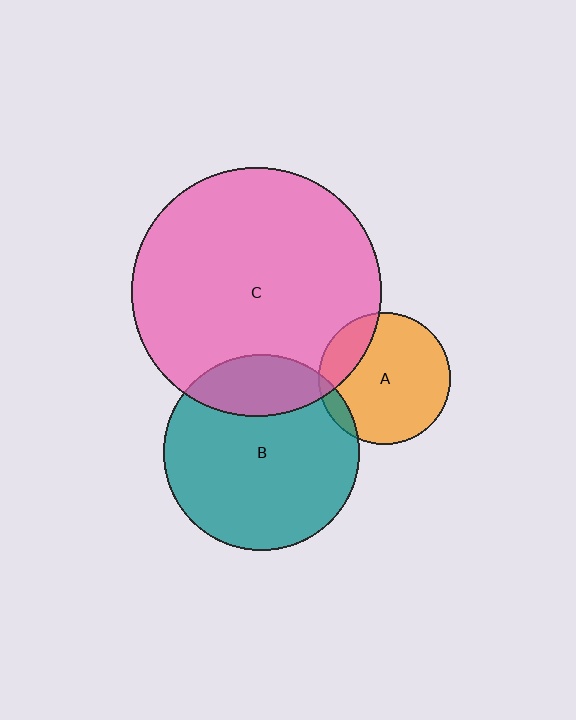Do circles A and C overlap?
Yes.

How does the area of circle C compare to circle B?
Approximately 1.6 times.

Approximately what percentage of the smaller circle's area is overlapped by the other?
Approximately 20%.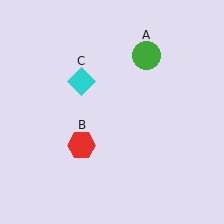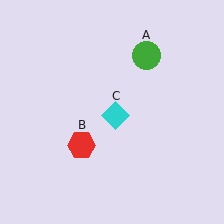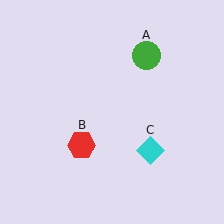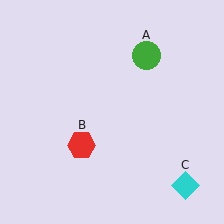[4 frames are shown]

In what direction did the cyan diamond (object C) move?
The cyan diamond (object C) moved down and to the right.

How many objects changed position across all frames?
1 object changed position: cyan diamond (object C).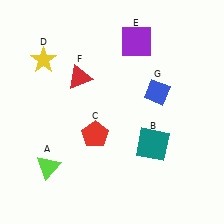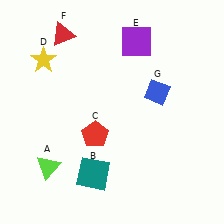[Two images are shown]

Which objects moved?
The objects that moved are: the teal square (B), the red triangle (F).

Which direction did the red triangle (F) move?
The red triangle (F) moved up.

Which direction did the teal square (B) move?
The teal square (B) moved left.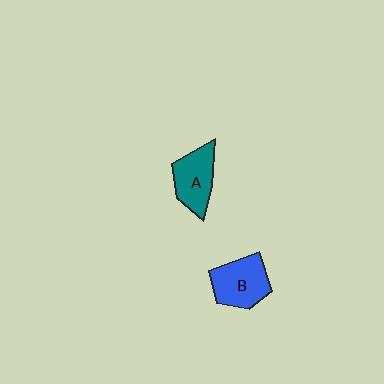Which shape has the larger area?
Shape B (blue).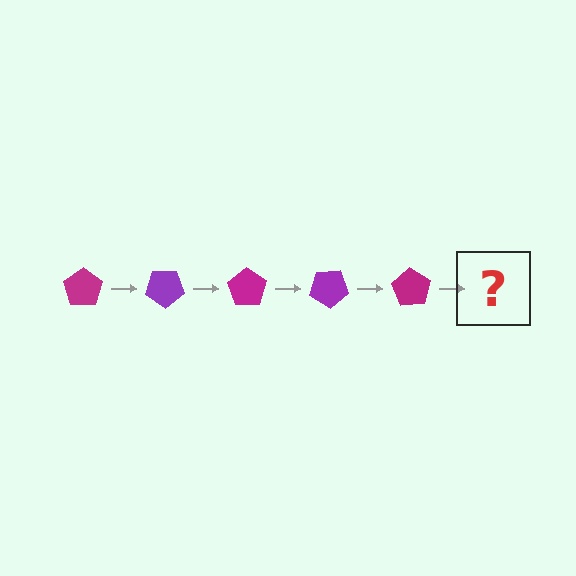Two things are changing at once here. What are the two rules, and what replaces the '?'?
The two rules are that it rotates 35 degrees each step and the color cycles through magenta and purple. The '?' should be a purple pentagon, rotated 175 degrees from the start.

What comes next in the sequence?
The next element should be a purple pentagon, rotated 175 degrees from the start.